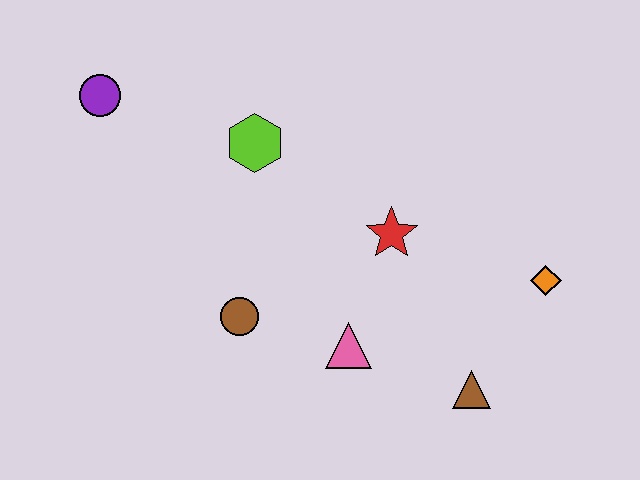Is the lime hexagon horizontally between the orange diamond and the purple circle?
Yes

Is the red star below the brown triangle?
No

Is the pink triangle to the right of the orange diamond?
No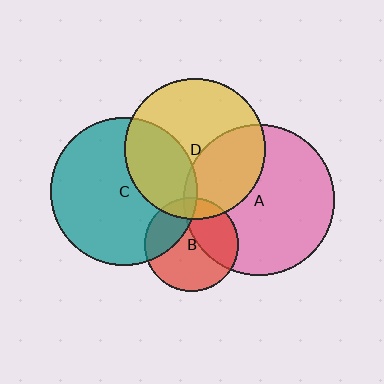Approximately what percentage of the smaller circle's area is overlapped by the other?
Approximately 15%.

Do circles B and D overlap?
Yes.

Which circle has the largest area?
Circle A (pink).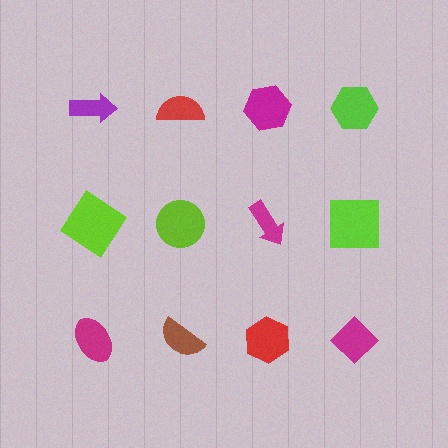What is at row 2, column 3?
A magenta arrow.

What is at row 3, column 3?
A red hexagon.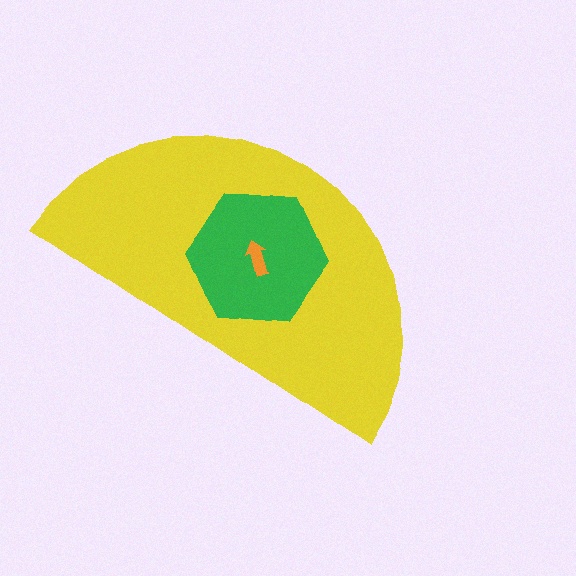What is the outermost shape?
The yellow semicircle.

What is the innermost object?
The orange arrow.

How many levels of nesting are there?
3.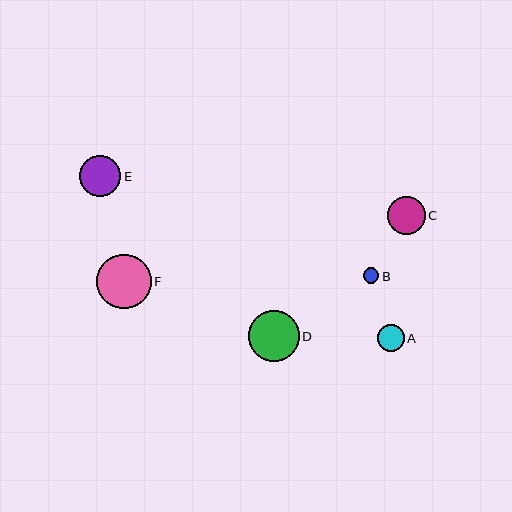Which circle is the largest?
Circle F is the largest with a size of approximately 54 pixels.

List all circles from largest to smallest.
From largest to smallest: F, D, E, C, A, B.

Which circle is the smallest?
Circle B is the smallest with a size of approximately 16 pixels.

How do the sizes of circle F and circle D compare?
Circle F and circle D are approximately the same size.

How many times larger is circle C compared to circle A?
Circle C is approximately 1.4 times the size of circle A.